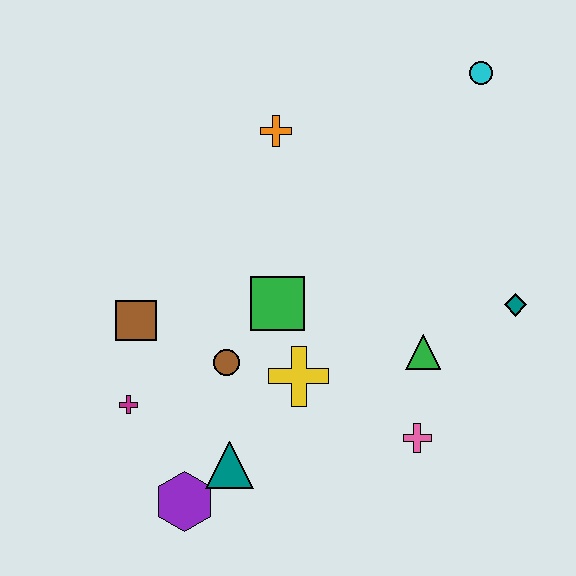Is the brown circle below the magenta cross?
No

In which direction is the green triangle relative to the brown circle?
The green triangle is to the right of the brown circle.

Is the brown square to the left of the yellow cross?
Yes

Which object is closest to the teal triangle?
The purple hexagon is closest to the teal triangle.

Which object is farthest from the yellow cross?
The cyan circle is farthest from the yellow cross.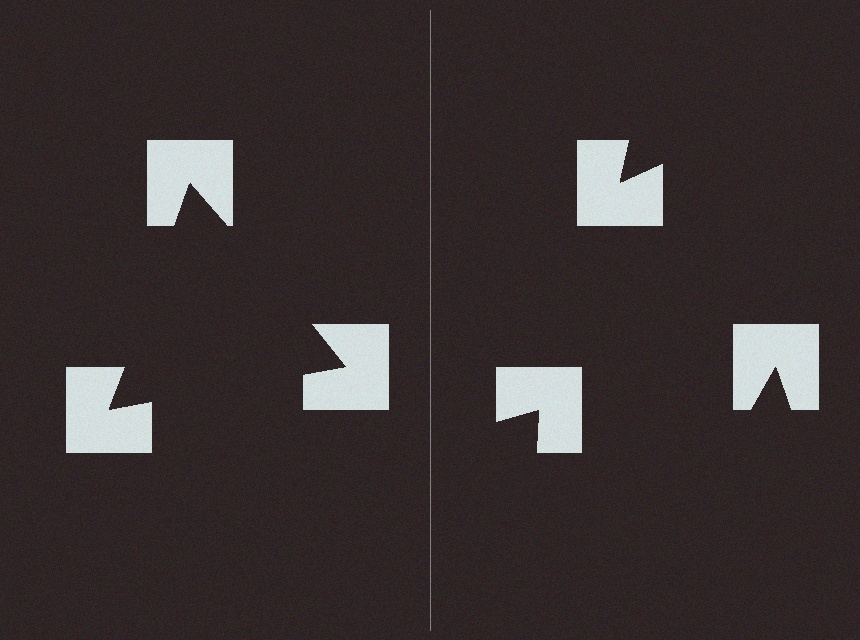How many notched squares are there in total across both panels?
6 — 3 on each side.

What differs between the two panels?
The notched squares are positioned identically on both sides; only the wedge orientations differ. On the left they align to a triangle; on the right they are misaligned.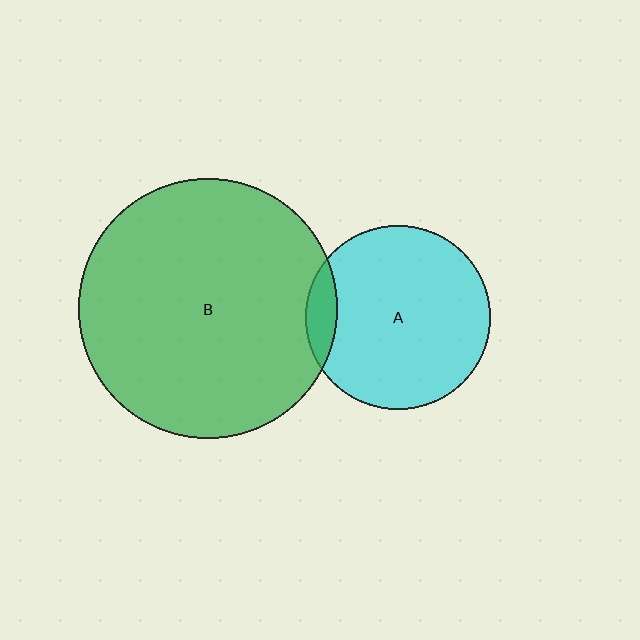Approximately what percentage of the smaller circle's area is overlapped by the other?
Approximately 10%.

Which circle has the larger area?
Circle B (green).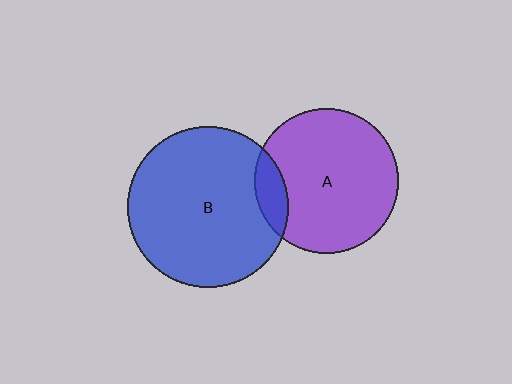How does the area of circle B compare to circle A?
Approximately 1.2 times.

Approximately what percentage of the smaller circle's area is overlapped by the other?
Approximately 10%.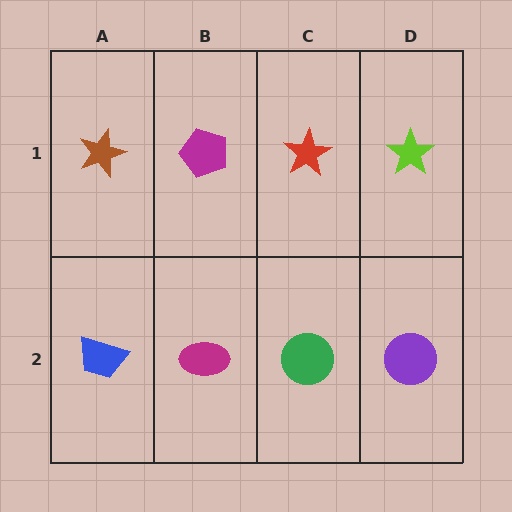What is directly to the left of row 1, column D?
A red star.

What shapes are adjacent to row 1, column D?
A purple circle (row 2, column D), a red star (row 1, column C).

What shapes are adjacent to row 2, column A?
A brown star (row 1, column A), a magenta ellipse (row 2, column B).